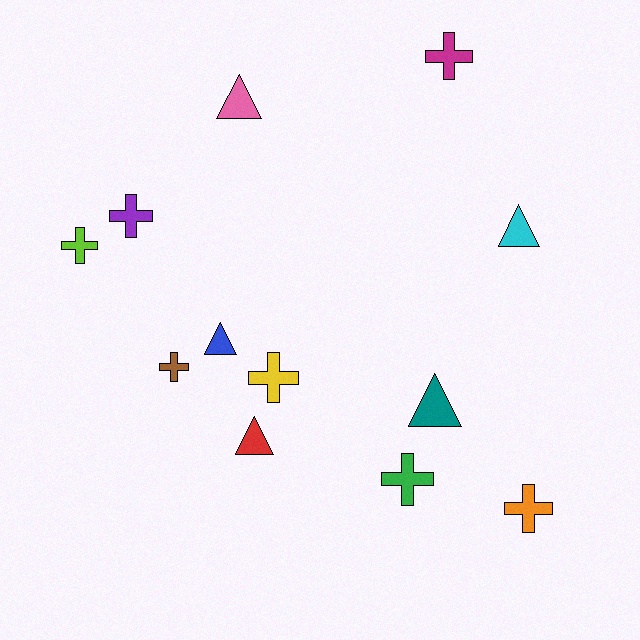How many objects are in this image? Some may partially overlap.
There are 12 objects.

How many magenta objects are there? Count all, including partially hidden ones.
There is 1 magenta object.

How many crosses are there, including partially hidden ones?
There are 7 crosses.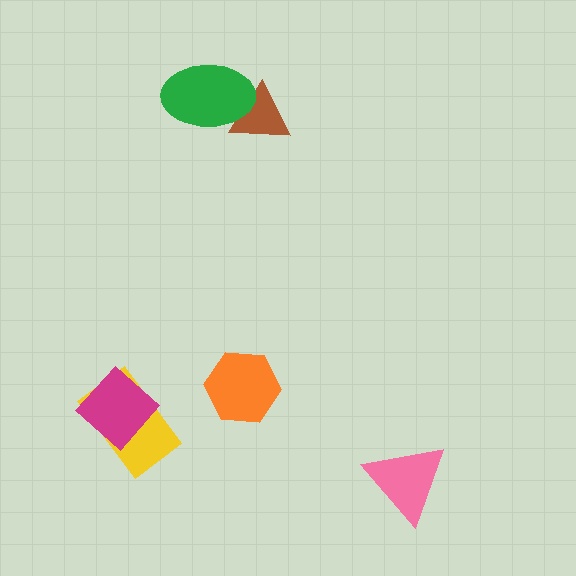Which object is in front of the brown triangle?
The green ellipse is in front of the brown triangle.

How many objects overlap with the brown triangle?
1 object overlaps with the brown triangle.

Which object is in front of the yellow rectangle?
The magenta diamond is in front of the yellow rectangle.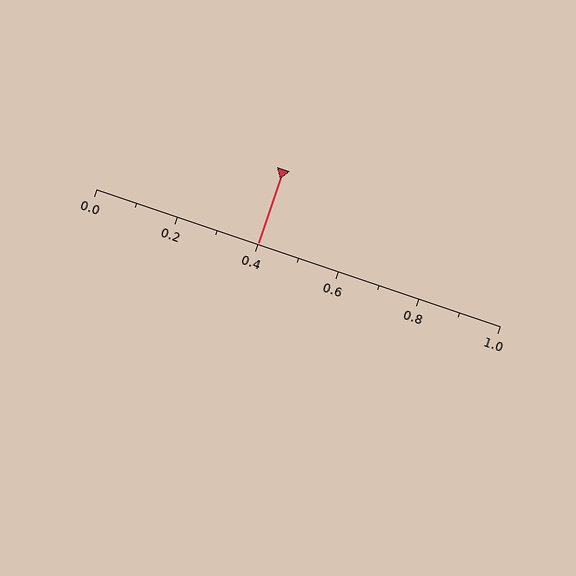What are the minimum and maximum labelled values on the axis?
The axis runs from 0.0 to 1.0.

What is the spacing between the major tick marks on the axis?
The major ticks are spaced 0.2 apart.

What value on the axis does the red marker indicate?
The marker indicates approximately 0.4.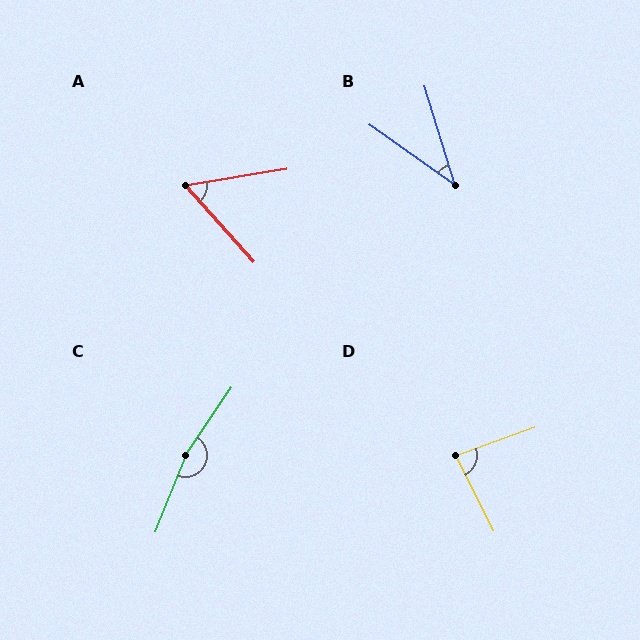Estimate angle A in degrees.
Approximately 57 degrees.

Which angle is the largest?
C, at approximately 168 degrees.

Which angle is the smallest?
B, at approximately 38 degrees.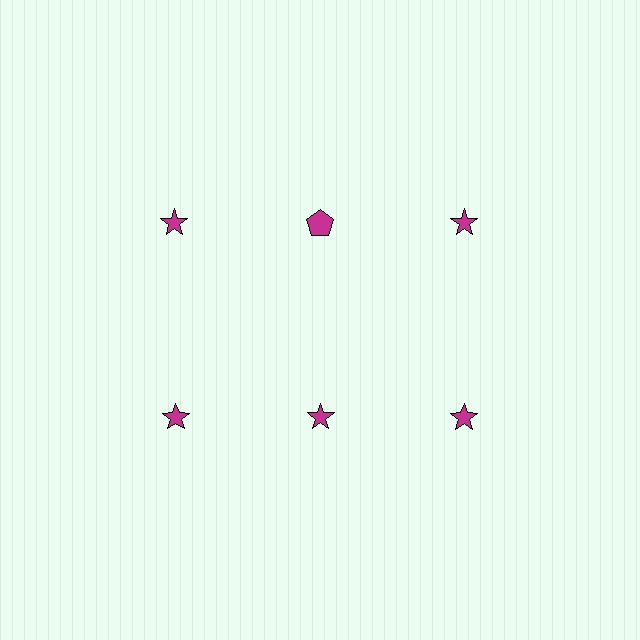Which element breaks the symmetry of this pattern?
The magenta pentagon in the top row, second from left column breaks the symmetry. All other shapes are magenta stars.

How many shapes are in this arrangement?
There are 6 shapes arranged in a grid pattern.